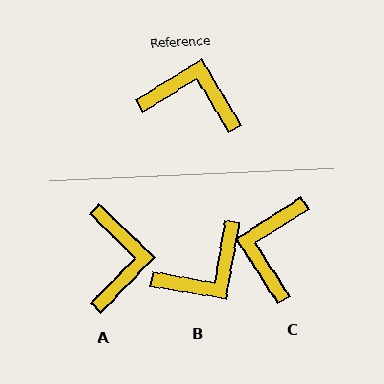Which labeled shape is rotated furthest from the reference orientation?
B, about 131 degrees away.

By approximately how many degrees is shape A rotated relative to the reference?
Approximately 75 degrees clockwise.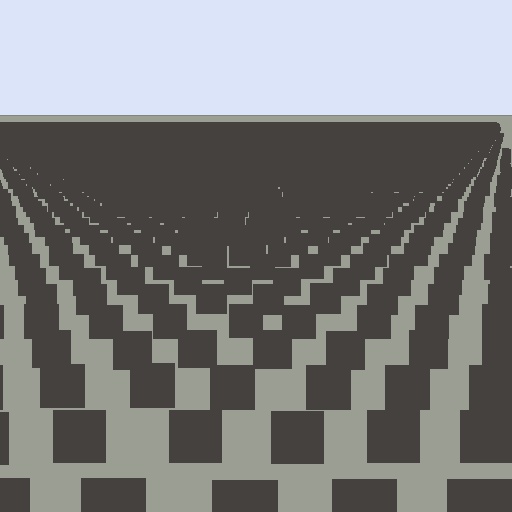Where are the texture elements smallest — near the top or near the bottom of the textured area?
Near the top.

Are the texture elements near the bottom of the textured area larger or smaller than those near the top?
Larger. Near the bottom, elements are closer to the viewer and appear at a bigger on-screen size.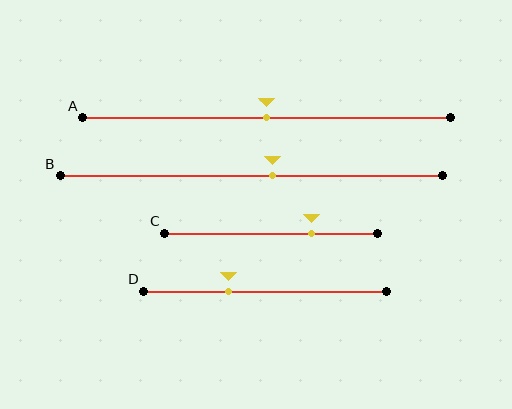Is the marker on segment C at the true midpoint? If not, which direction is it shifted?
No, the marker on segment C is shifted to the right by about 19% of the segment length.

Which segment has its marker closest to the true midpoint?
Segment A has its marker closest to the true midpoint.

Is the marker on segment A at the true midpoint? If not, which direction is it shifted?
Yes, the marker on segment A is at the true midpoint.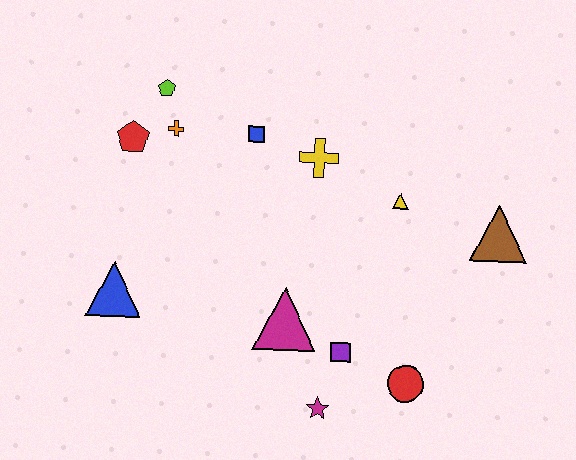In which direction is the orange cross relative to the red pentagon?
The orange cross is to the right of the red pentagon.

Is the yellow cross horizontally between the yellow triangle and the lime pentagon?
Yes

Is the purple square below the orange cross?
Yes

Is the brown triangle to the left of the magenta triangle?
No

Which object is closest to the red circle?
The purple square is closest to the red circle.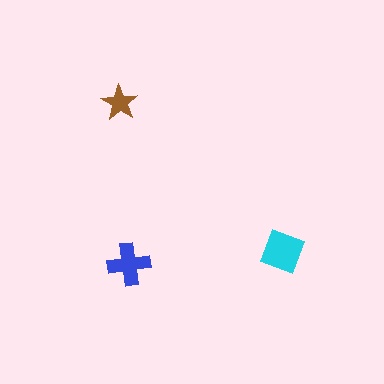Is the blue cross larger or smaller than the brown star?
Larger.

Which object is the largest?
The cyan diamond.